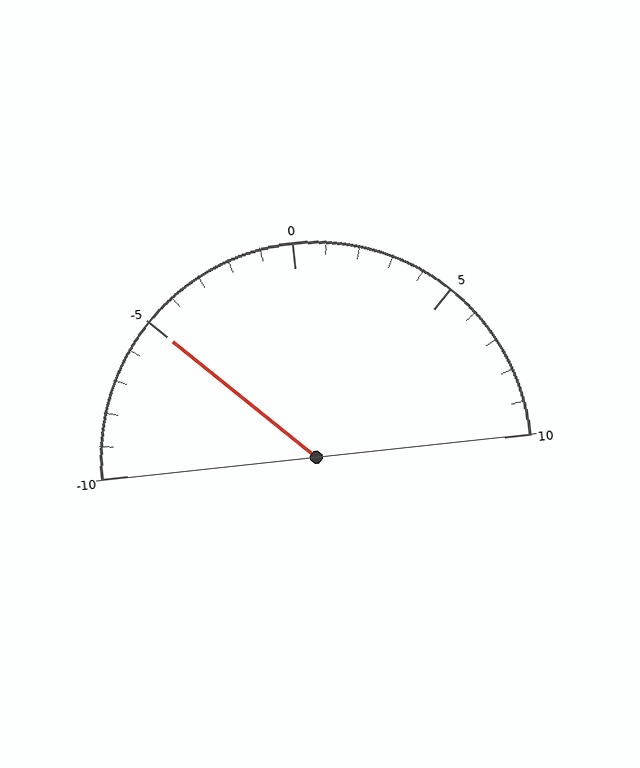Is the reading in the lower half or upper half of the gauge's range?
The reading is in the lower half of the range (-10 to 10).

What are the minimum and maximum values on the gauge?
The gauge ranges from -10 to 10.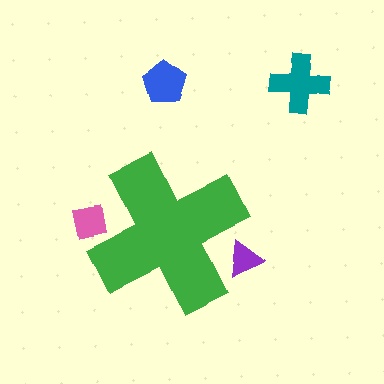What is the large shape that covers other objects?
A green cross.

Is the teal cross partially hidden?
No, the teal cross is fully visible.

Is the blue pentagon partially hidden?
No, the blue pentagon is fully visible.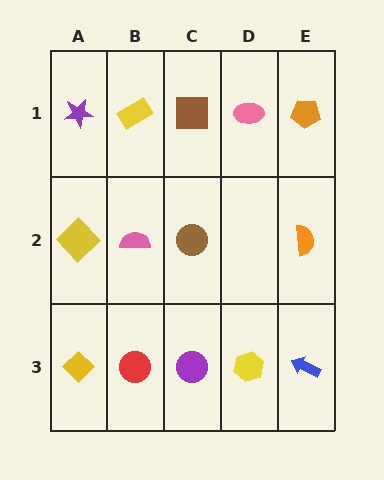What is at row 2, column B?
A pink semicircle.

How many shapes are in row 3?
5 shapes.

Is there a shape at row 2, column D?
No, that cell is empty.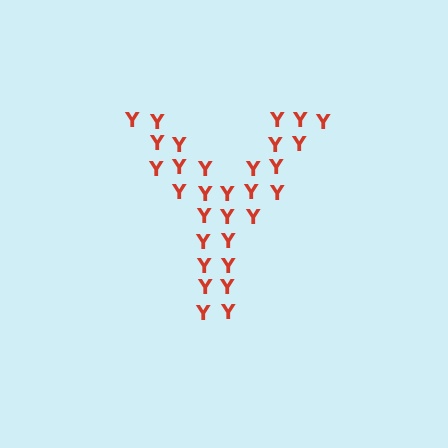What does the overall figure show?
The overall figure shows the letter Y.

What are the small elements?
The small elements are letter Y's.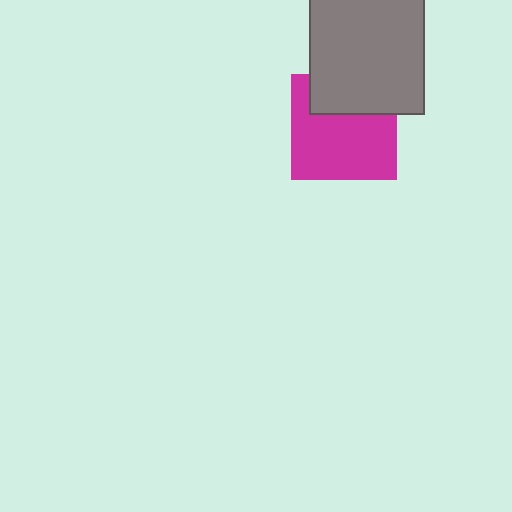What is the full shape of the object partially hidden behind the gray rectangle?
The partially hidden object is a magenta square.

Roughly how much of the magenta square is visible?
Most of it is visible (roughly 67%).